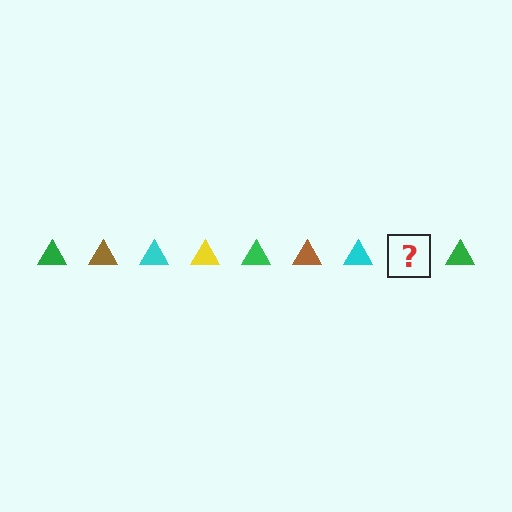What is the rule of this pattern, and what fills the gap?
The rule is that the pattern cycles through green, brown, cyan, yellow triangles. The gap should be filled with a yellow triangle.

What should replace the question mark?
The question mark should be replaced with a yellow triangle.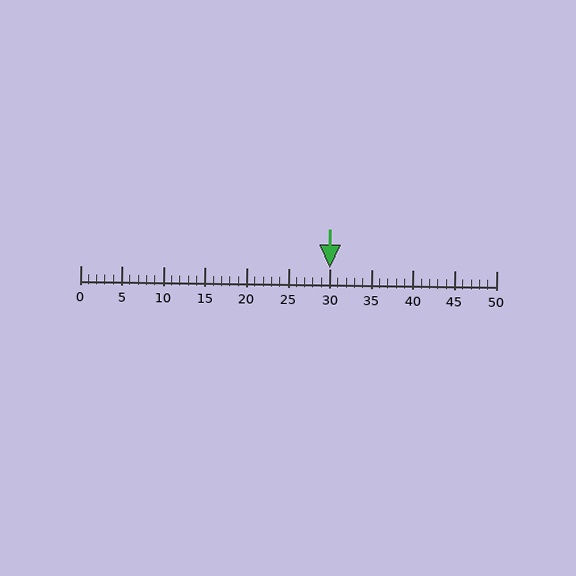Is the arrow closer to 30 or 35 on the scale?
The arrow is closer to 30.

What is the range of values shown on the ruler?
The ruler shows values from 0 to 50.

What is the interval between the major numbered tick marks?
The major tick marks are spaced 5 units apart.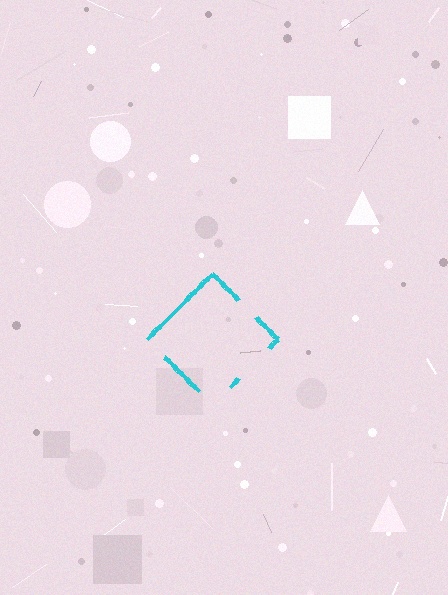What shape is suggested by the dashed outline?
The dashed outline suggests a diamond.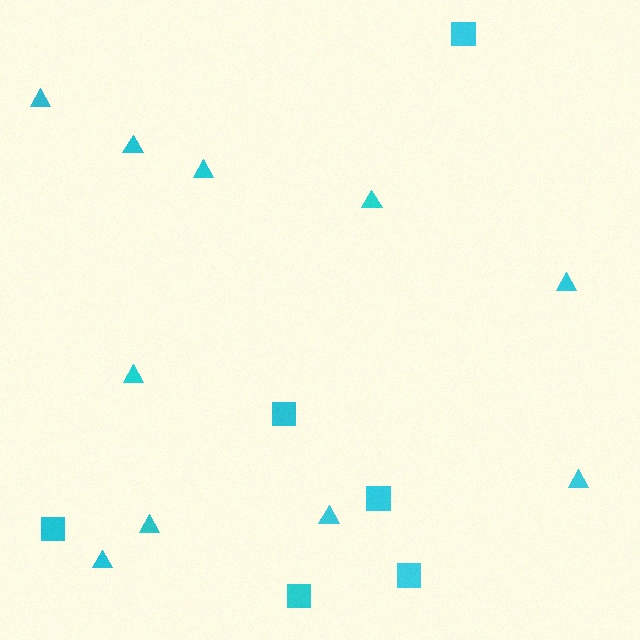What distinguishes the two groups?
There are 2 groups: one group of triangles (10) and one group of squares (6).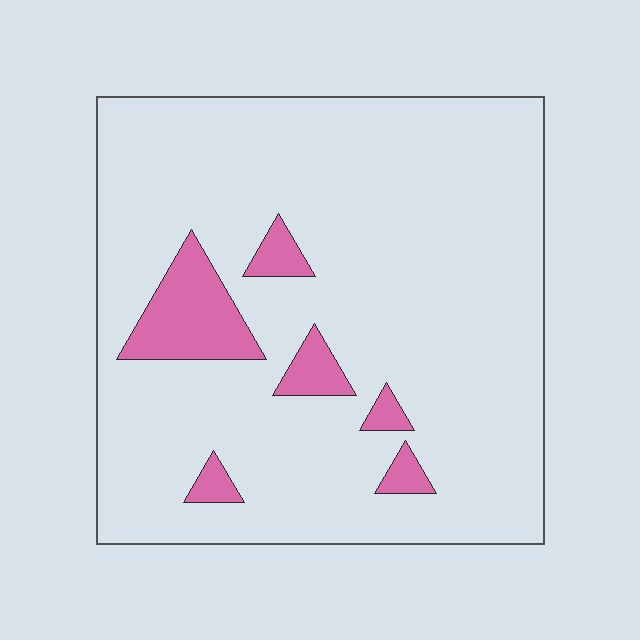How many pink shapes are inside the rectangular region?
6.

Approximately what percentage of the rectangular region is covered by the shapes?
Approximately 10%.